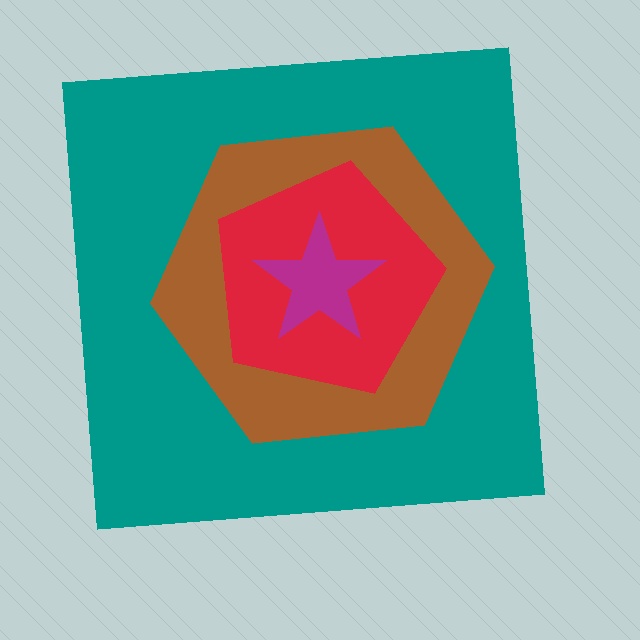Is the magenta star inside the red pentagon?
Yes.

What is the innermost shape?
The magenta star.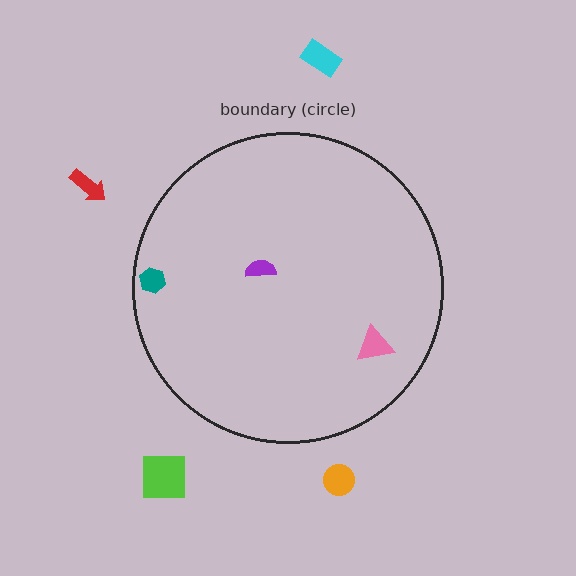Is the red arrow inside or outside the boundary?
Outside.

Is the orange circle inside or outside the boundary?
Outside.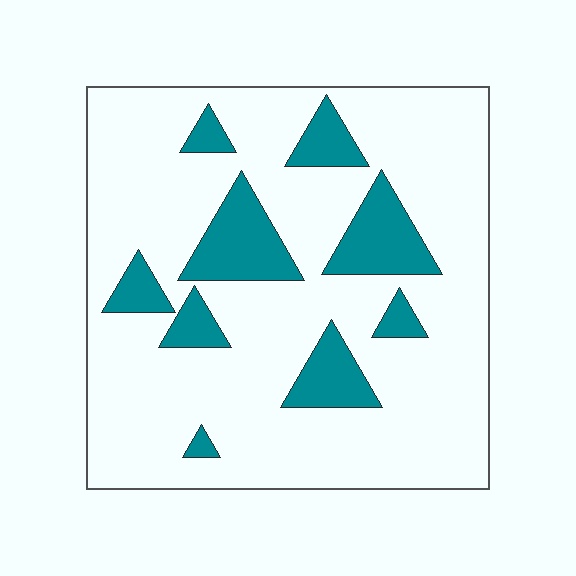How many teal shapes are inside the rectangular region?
9.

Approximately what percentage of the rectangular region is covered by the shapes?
Approximately 20%.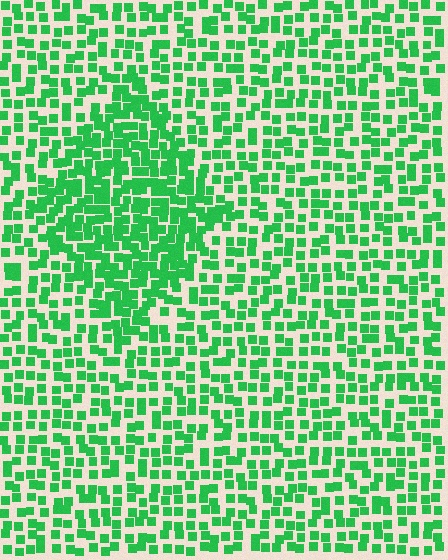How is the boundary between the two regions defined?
The boundary is defined by a change in element density (approximately 1.7x ratio). All elements are the same color, size, and shape.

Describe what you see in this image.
The image contains small green elements arranged at two different densities. A diamond-shaped region is visible where the elements are more densely packed than the surrounding area.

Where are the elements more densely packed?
The elements are more densely packed inside the diamond boundary.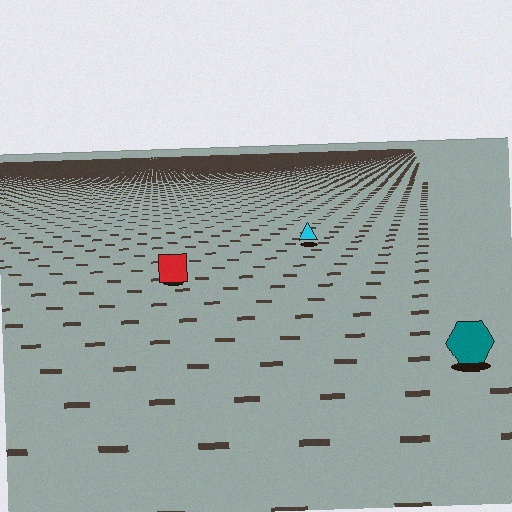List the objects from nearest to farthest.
From nearest to farthest: the teal hexagon, the red square, the cyan triangle.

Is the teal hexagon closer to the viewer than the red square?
Yes. The teal hexagon is closer — you can tell from the texture gradient: the ground texture is coarser near it.